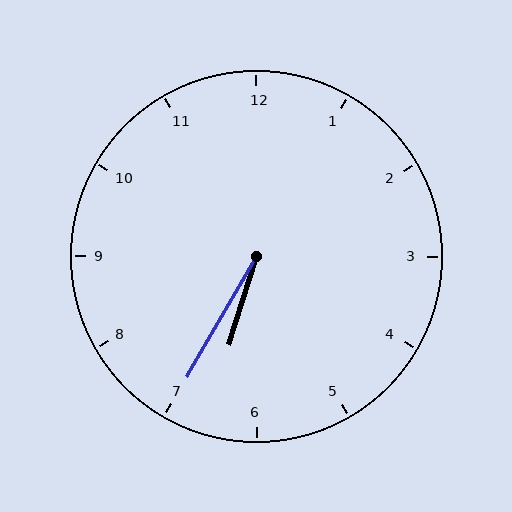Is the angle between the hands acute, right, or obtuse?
It is acute.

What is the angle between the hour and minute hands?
Approximately 12 degrees.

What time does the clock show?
6:35.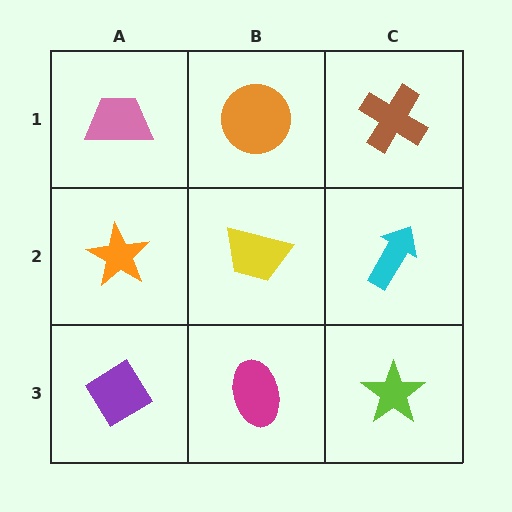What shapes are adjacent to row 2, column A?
A pink trapezoid (row 1, column A), a purple diamond (row 3, column A), a yellow trapezoid (row 2, column B).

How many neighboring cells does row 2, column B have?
4.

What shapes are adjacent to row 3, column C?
A cyan arrow (row 2, column C), a magenta ellipse (row 3, column B).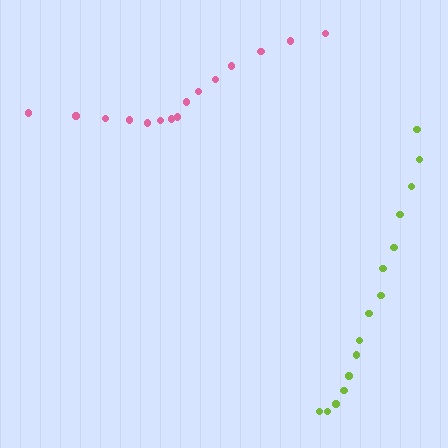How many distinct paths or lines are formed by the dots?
There are 2 distinct paths.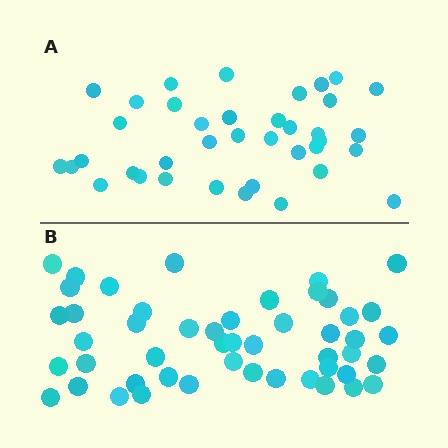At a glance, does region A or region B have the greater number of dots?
Region B (the bottom region) has more dots.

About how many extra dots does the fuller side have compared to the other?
Region B has roughly 12 or so more dots than region A.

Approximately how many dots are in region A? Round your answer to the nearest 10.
About 40 dots. (The exact count is 38, which rounds to 40.)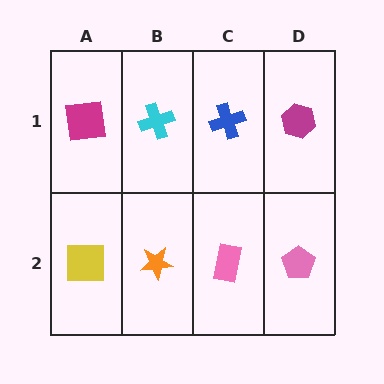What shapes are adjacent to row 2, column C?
A blue cross (row 1, column C), an orange star (row 2, column B), a pink pentagon (row 2, column D).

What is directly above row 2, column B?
A cyan cross.